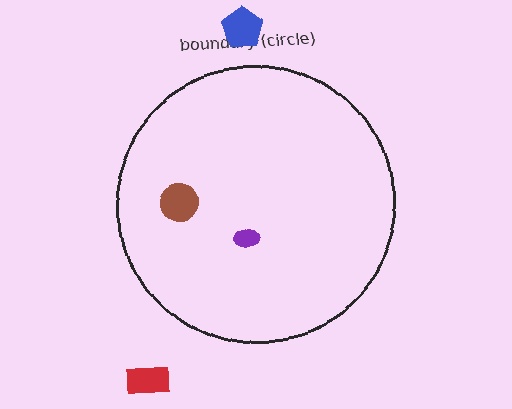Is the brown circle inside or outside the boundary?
Inside.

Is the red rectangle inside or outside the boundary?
Outside.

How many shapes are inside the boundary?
2 inside, 2 outside.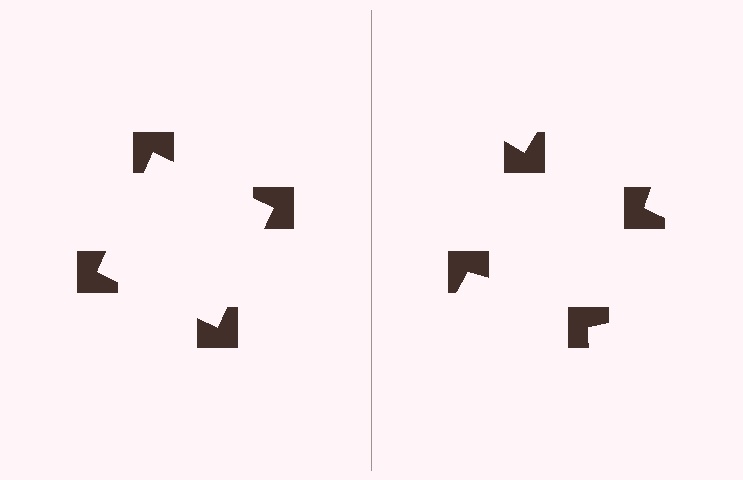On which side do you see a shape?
An illusory square appears on the left side. On the right side the wedge cuts are rotated, so no coherent shape forms.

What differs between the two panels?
The notched squares are positioned identically on both sides; only the wedge orientations differ. On the left they align to a square; on the right they are misaligned.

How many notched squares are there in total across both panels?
8 — 4 on each side.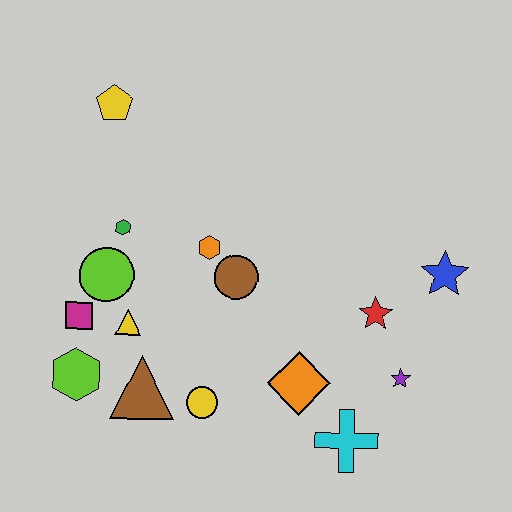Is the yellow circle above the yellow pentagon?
No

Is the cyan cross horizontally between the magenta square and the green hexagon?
No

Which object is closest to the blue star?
The red star is closest to the blue star.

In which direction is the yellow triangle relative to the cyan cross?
The yellow triangle is to the left of the cyan cross.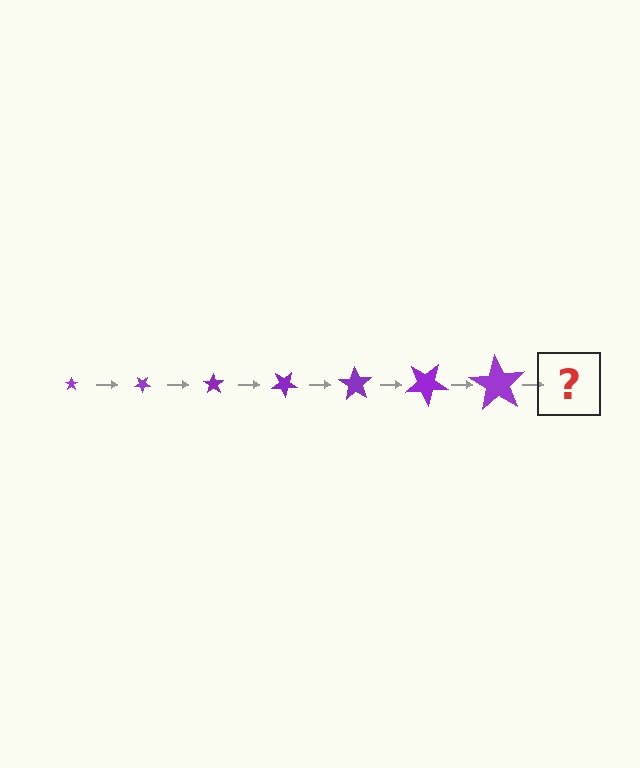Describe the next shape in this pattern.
It should be a star, larger than the previous one and rotated 245 degrees from the start.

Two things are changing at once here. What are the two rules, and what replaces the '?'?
The two rules are that the star grows larger each step and it rotates 35 degrees each step. The '?' should be a star, larger than the previous one and rotated 245 degrees from the start.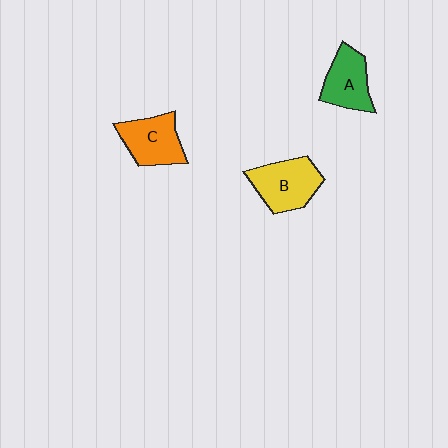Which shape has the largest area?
Shape B (yellow).